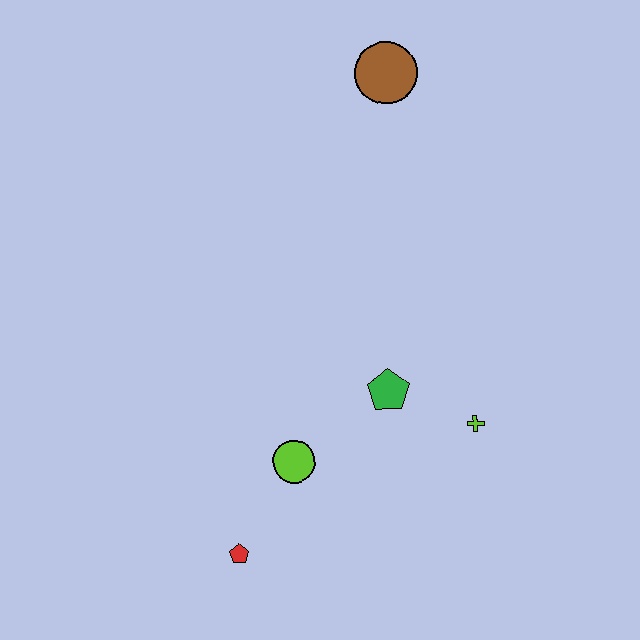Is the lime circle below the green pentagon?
Yes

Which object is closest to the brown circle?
The green pentagon is closest to the brown circle.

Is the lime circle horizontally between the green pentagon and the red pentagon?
Yes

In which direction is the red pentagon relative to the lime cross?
The red pentagon is to the left of the lime cross.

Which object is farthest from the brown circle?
The red pentagon is farthest from the brown circle.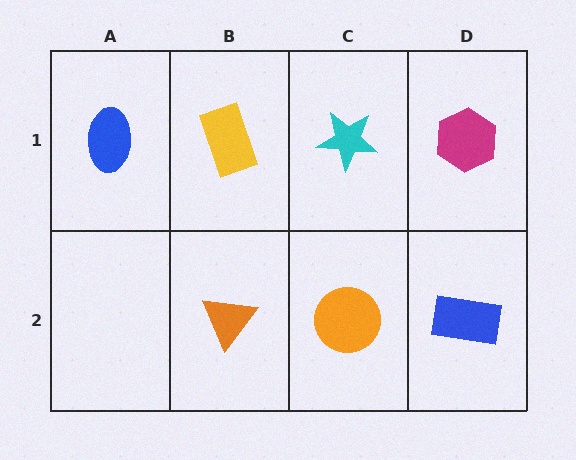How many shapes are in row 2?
3 shapes.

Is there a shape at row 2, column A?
No, that cell is empty.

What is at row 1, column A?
A blue ellipse.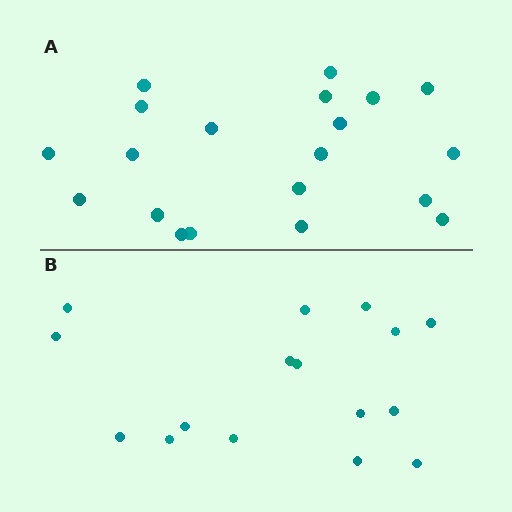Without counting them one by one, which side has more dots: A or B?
Region A (the top region) has more dots.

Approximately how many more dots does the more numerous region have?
Region A has about 4 more dots than region B.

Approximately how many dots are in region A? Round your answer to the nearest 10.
About 20 dots.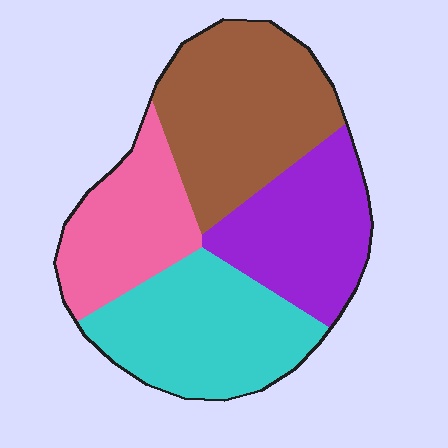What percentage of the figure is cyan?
Cyan takes up about one quarter (1/4) of the figure.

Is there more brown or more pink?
Brown.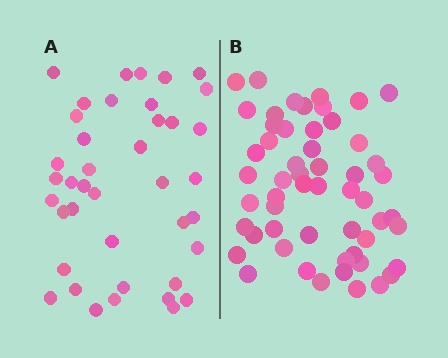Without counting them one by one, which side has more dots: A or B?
Region B (the right region) has more dots.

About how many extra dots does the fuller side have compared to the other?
Region B has approximately 15 more dots than region A.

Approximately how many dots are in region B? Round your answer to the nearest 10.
About 60 dots. (The exact count is 55, which rounds to 60.)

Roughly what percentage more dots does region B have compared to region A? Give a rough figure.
About 40% more.